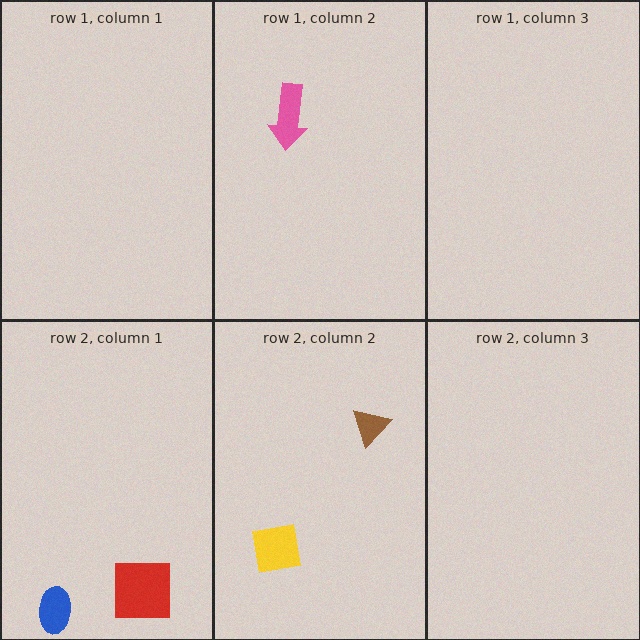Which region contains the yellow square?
The row 2, column 2 region.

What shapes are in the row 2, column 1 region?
The blue ellipse, the red square.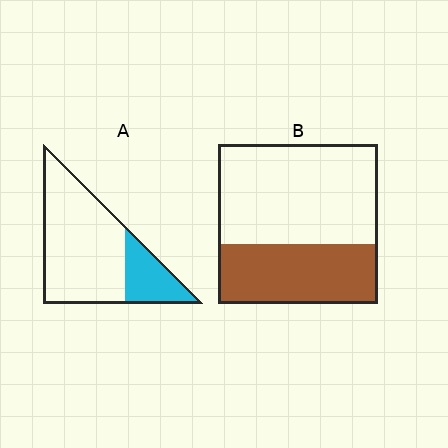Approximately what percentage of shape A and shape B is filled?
A is approximately 25% and B is approximately 40%.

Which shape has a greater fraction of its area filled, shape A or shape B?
Shape B.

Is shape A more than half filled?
No.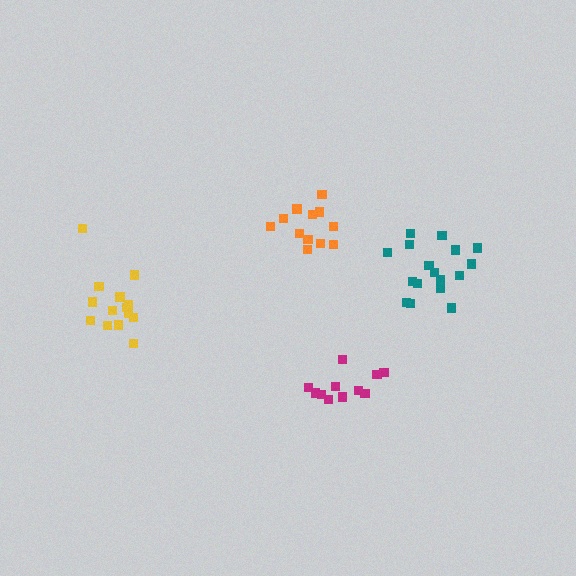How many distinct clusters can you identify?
There are 4 distinct clusters.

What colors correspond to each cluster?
The clusters are colored: magenta, orange, yellow, teal.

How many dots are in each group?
Group 1: 12 dots, Group 2: 12 dots, Group 3: 14 dots, Group 4: 17 dots (55 total).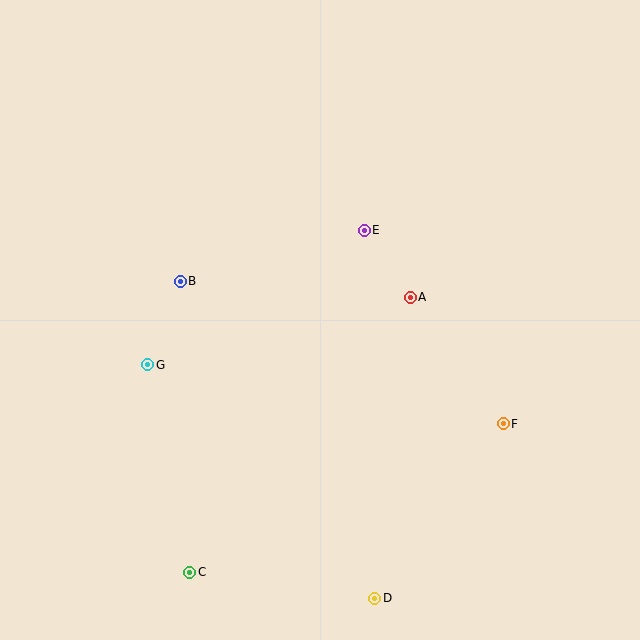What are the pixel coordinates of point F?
Point F is at (503, 424).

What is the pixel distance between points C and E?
The distance between C and E is 384 pixels.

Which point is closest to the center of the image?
Point A at (410, 297) is closest to the center.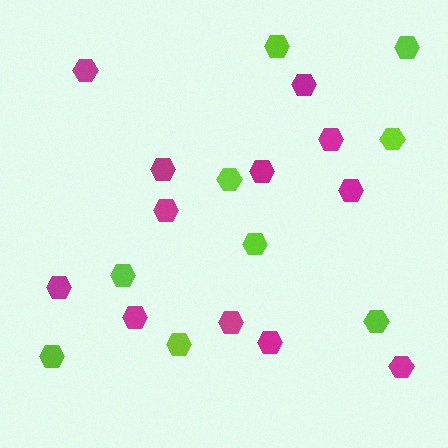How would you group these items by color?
There are 2 groups: one group of magenta hexagons (12) and one group of lime hexagons (9).